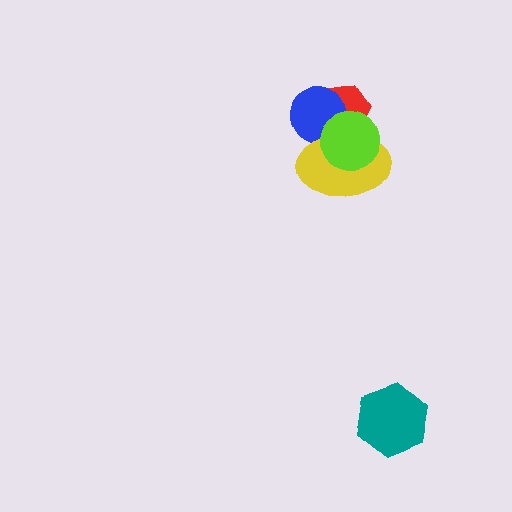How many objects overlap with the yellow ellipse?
3 objects overlap with the yellow ellipse.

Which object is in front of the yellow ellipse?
The lime circle is in front of the yellow ellipse.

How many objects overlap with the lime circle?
3 objects overlap with the lime circle.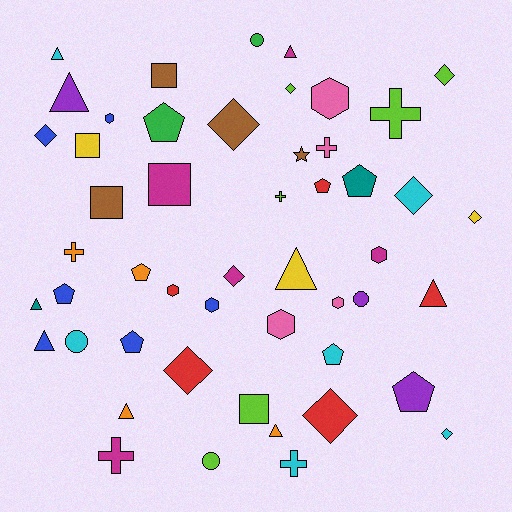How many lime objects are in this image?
There are 6 lime objects.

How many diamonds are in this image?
There are 10 diamonds.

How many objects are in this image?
There are 50 objects.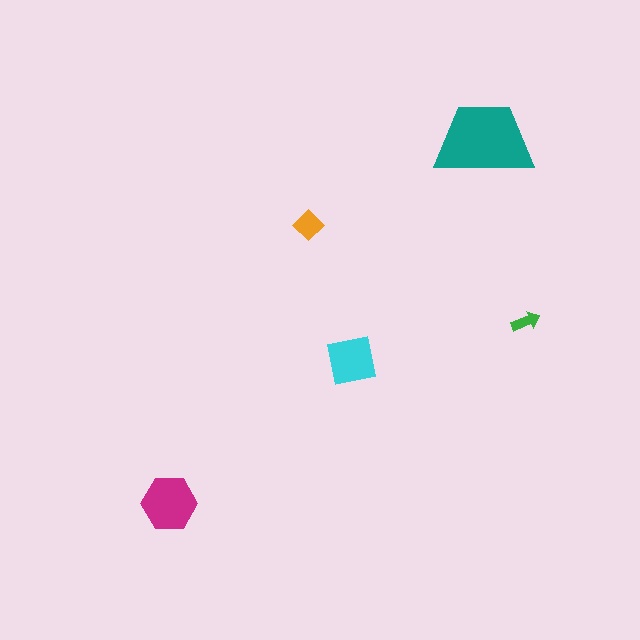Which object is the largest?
The teal trapezoid.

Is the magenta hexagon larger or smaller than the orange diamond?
Larger.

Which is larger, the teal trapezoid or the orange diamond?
The teal trapezoid.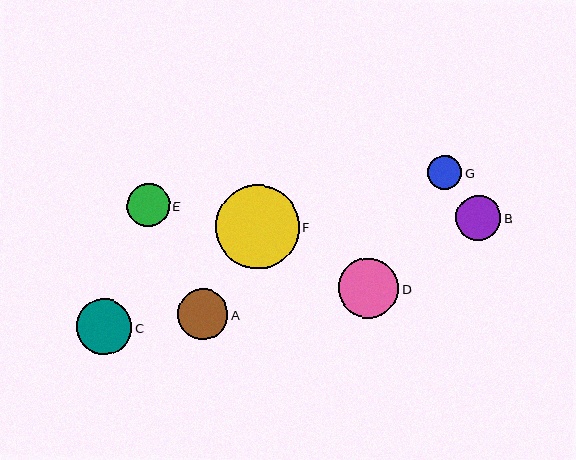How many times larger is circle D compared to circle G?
Circle D is approximately 1.8 times the size of circle G.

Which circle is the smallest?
Circle G is the smallest with a size of approximately 34 pixels.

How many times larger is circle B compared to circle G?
Circle B is approximately 1.3 times the size of circle G.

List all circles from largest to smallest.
From largest to smallest: F, D, C, A, B, E, G.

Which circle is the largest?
Circle F is the largest with a size of approximately 84 pixels.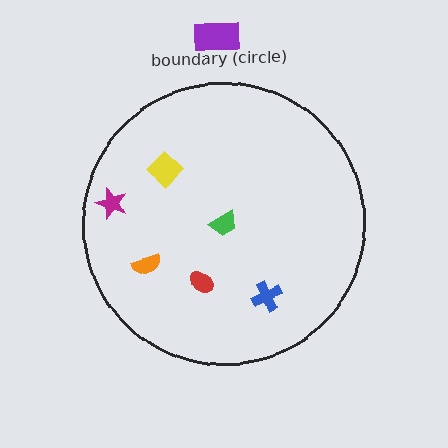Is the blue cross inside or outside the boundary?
Inside.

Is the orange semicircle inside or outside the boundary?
Inside.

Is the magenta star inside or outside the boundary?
Inside.